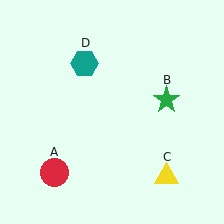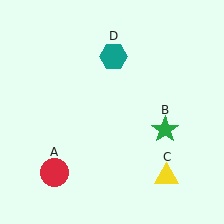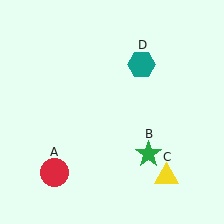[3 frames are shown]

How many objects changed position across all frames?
2 objects changed position: green star (object B), teal hexagon (object D).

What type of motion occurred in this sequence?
The green star (object B), teal hexagon (object D) rotated clockwise around the center of the scene.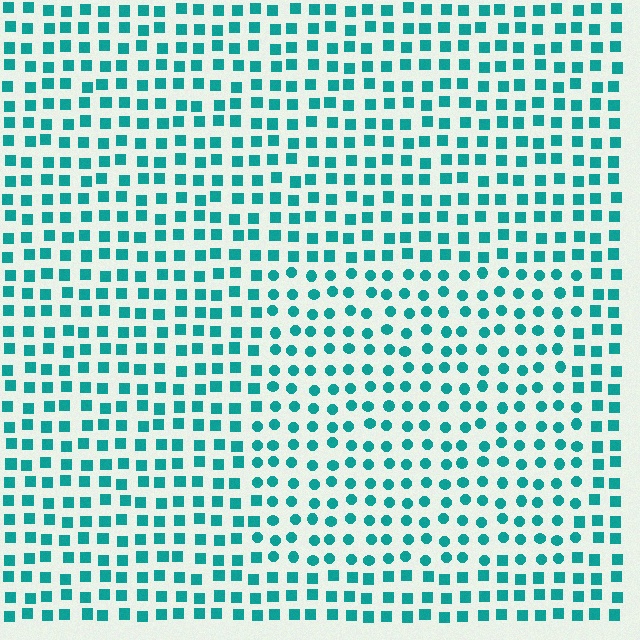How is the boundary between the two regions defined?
The boundary is defined by a change in element shape: circles inside vs. squares outside. All elements share the same color and spacing.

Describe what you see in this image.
The image is filled with small teal elements arranged in a uniform grid. A rectangle-shaped region contains circles, while the surrounding area contains squares. The boundary is defined purely by the change in element shape.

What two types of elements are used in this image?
The image uses circles inside the rectangle region and squares outside it.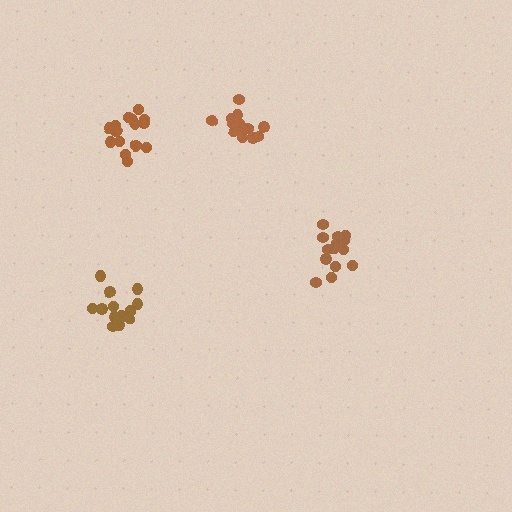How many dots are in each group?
Group 1: 16 dots, Group 2: 14 dots, Group 3: 14 dots, Group 4: 16 dots (60 total).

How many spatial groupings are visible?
There are 4 spatial groupings.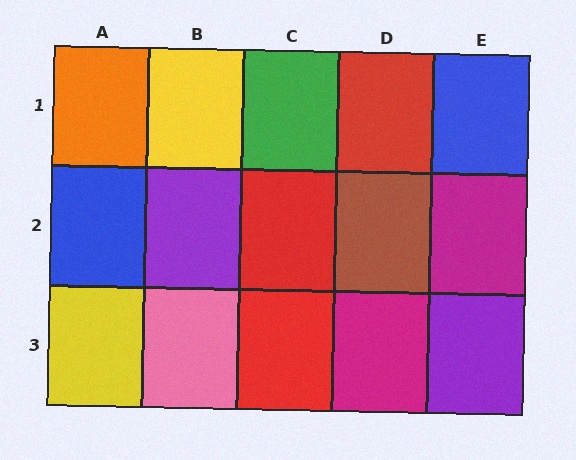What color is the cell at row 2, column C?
Red.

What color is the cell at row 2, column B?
Purple.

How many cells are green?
1 cell is green.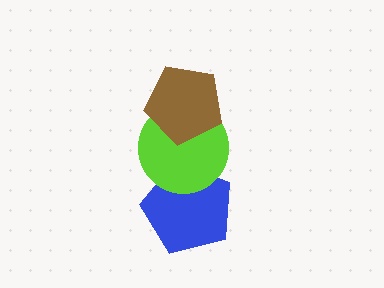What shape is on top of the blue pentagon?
The lime circle is on top of the blue pentagon.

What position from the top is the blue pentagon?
The blue pentagon is 3rd from the top.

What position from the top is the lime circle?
The lime circle is 2nd from the top.